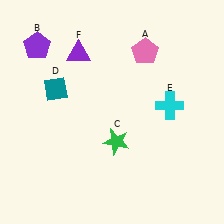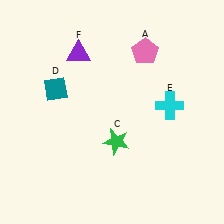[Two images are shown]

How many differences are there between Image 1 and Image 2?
There is 1 difference between the two images.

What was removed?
The purple pentagon (B) was removed in Image 2.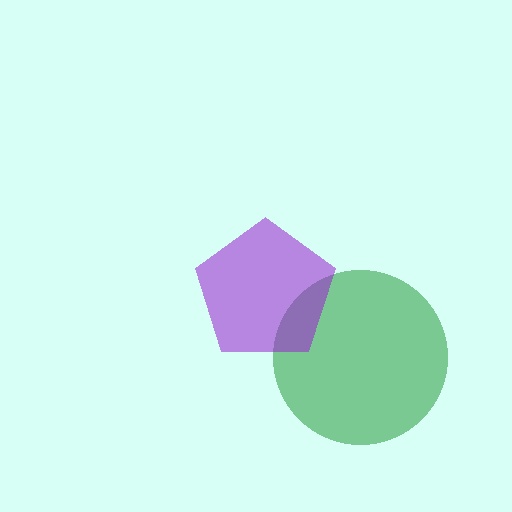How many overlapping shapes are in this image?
There are 2 overlapping shapes in the image.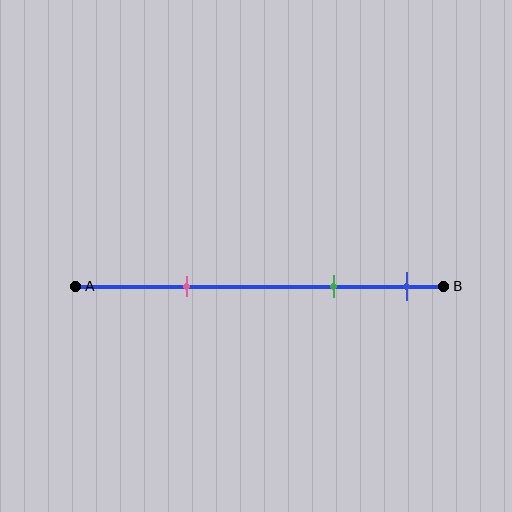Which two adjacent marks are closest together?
The green and blue marks are the closest adjacent pair.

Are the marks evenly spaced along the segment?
No, the marks are not evenly spaced.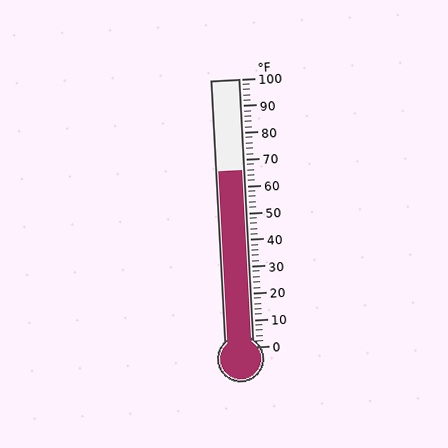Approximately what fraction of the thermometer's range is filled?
The thermometer is filled to approximately 65% of its range.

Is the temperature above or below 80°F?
The temperature is below 80°F.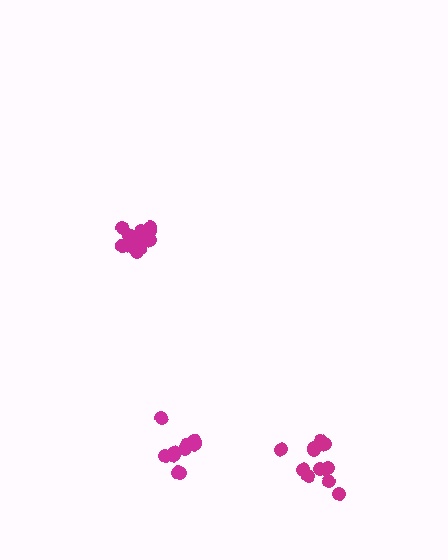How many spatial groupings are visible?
There are 3 spatial groupings.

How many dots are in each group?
Group 1: 13 dots, Group 2: 12 dots, Group 3: 10 dots (35 total).